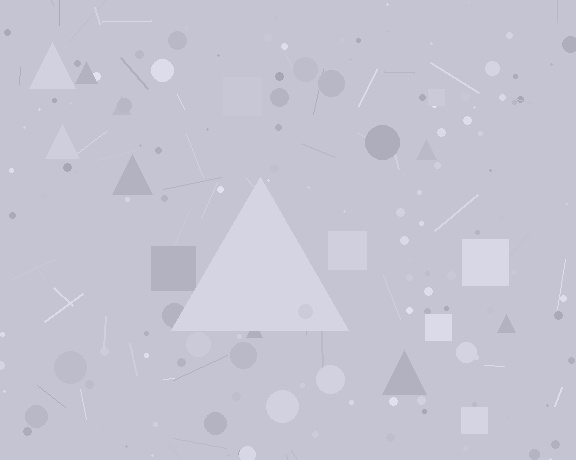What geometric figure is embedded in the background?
A triangle is embedded in the background.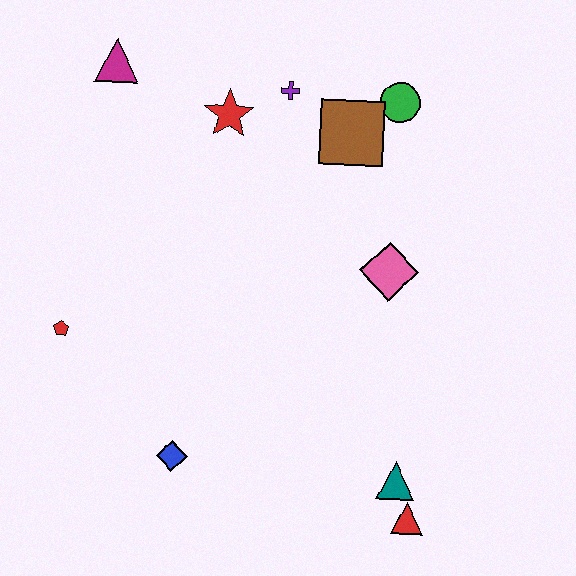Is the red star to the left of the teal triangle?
Yes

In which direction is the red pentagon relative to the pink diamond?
The red pentagon is to the left of the pink diamond.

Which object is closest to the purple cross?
The red star is closest to the purple cross.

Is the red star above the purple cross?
No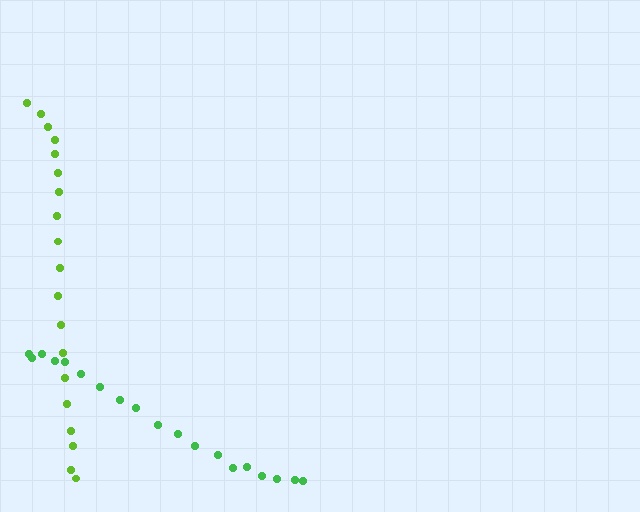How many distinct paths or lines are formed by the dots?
There are 2 distinct paths.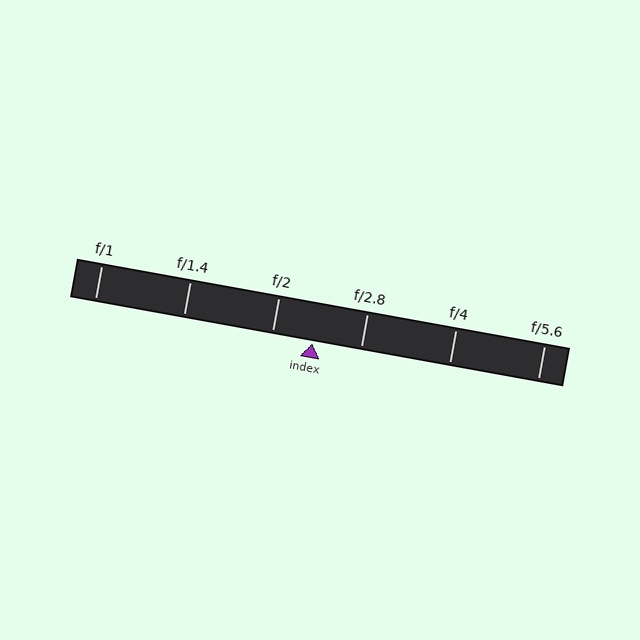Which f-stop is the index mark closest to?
The index mark is closest to f/2.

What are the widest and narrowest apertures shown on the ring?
The widest aperture shown is f/1 and the narrowest is f/5.6.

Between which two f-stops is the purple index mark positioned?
The index mark is between f/2 and f/2.8.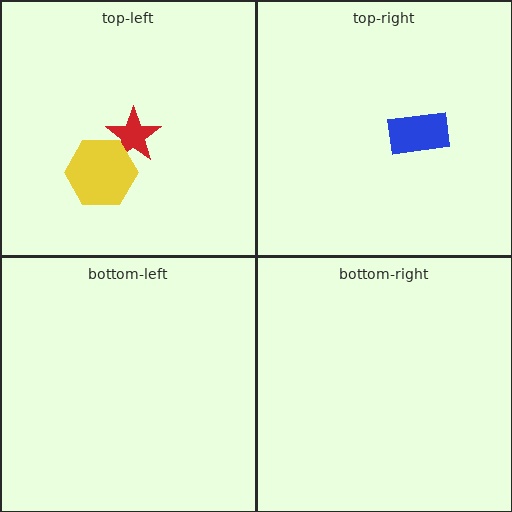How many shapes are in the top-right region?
1.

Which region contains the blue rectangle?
The top-right region.